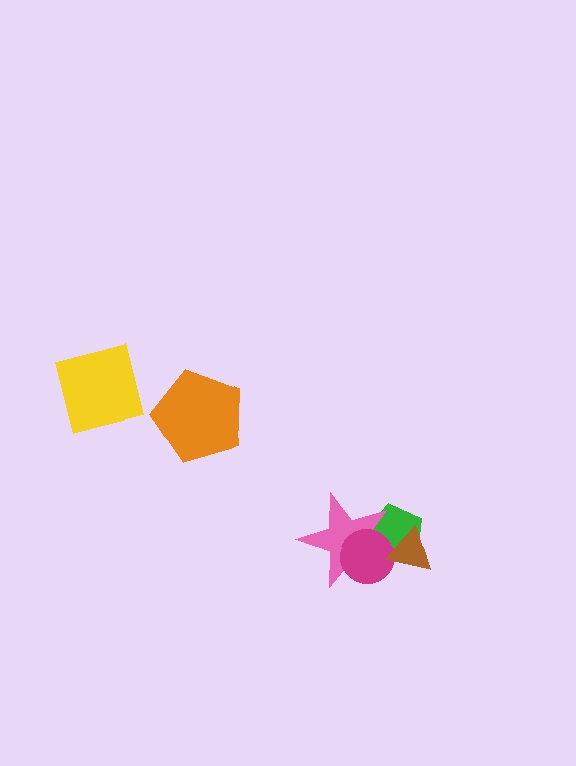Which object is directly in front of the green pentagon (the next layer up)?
The pink star is directly in front of the green pentagon.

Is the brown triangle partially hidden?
No, no other shape covers it.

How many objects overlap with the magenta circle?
3 objects overlap with the magenta circle.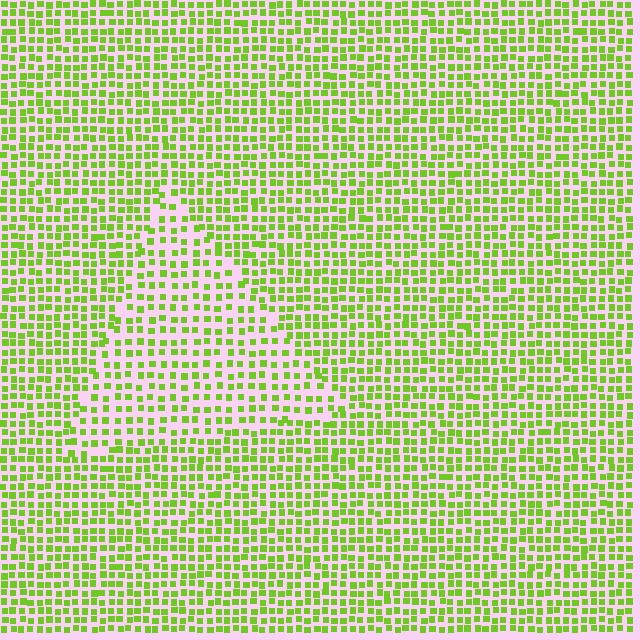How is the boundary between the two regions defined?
The boundary is defined by a change in element density (approximately 1.6x ratio). All elements are the same color, size, and shape.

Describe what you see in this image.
The image contains small lime elements arranged at two different densities. A triangle-shaped region is visible where the elements are less densely packed than the surrounding area.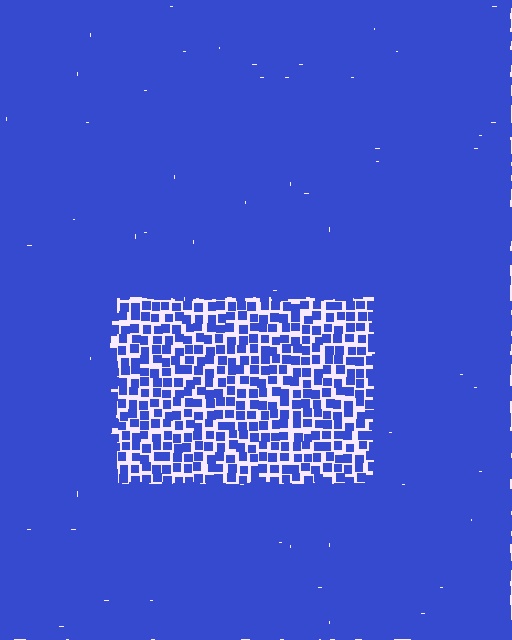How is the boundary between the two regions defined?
The boundary is defined by a change in element density (approximately 2.8x ratio). All elements are the same color, size, and shape.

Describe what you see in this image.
The image contains small blue elements arranged at two different densities. A rectangle-shaped region is visible where the elements are less densely packed than the surrounding area.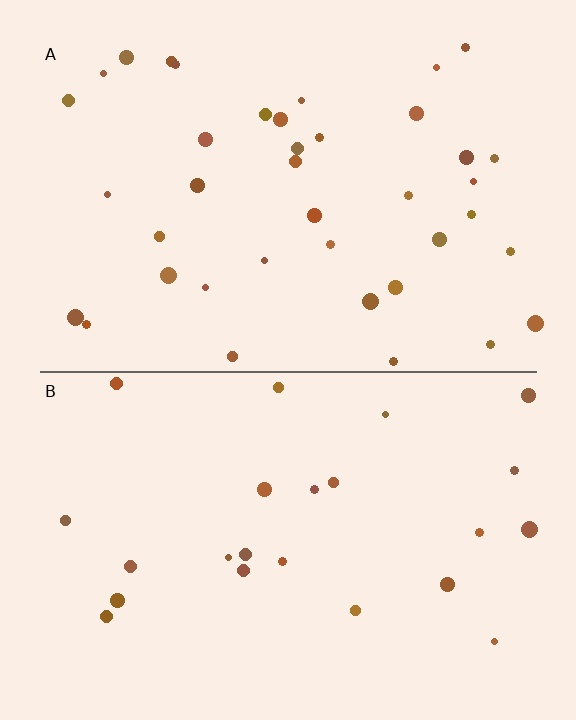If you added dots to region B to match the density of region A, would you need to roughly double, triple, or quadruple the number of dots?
Approximately double.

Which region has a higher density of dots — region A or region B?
A (the top).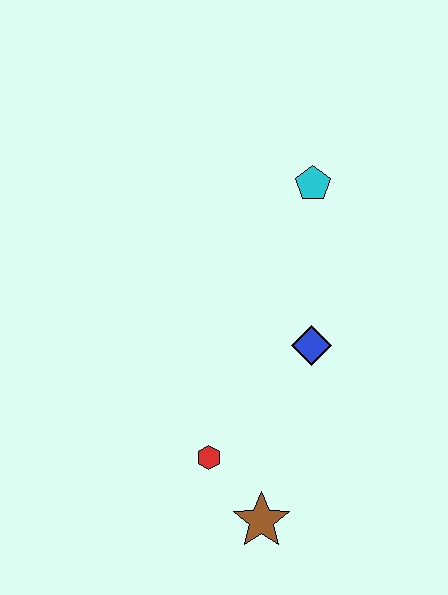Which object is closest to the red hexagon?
The brown star is closest to the red hexagon.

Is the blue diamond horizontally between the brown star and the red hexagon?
No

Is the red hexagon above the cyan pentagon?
No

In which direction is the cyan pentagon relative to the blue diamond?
The cyan pentagon is above the blue diamond.